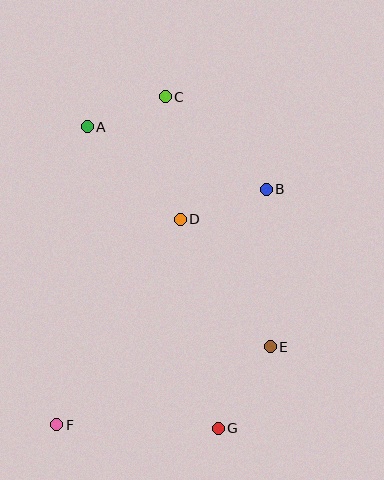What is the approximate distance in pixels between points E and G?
The distance between E and G is approximately 96 pixels.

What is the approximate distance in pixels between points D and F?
The distance between D and F is approximately 240 pixels.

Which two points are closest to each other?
Points A and C are closest to each other.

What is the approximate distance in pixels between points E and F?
The distance between E and F is approximately 227 pixels.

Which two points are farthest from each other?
Points C and F are farthest from each other.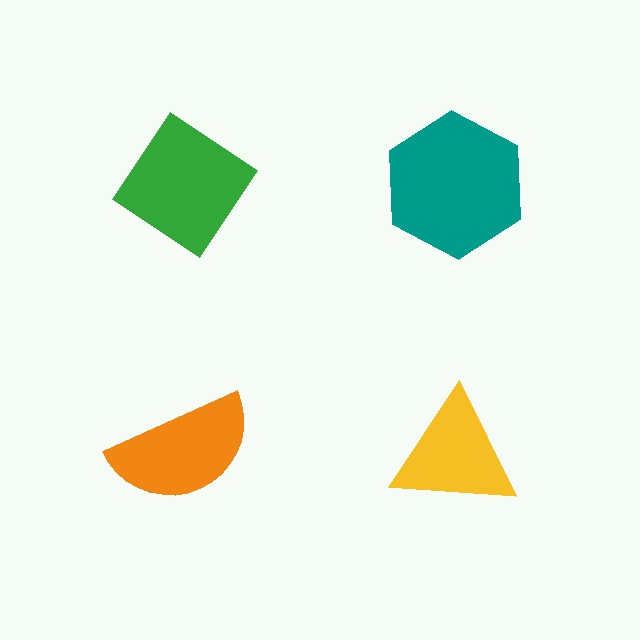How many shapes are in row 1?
2 shapes.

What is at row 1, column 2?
A teal hexagon.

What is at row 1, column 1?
A green diamond.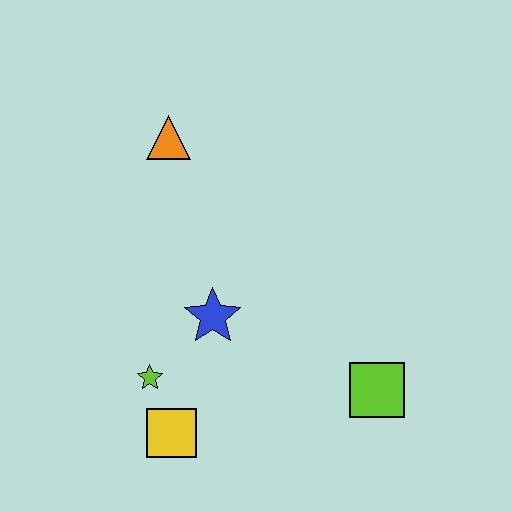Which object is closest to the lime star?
The yellow square is closest to the lime star.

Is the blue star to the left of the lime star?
No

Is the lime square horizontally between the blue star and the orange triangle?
No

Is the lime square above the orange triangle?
No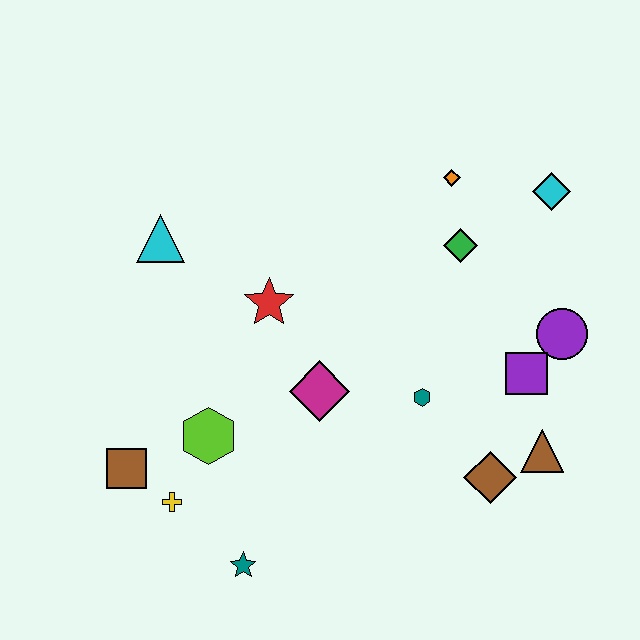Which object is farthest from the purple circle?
The brown square is farthest from the purple circle.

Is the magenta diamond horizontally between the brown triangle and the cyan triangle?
Yes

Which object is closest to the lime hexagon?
The yellow cross is closest to the lime hexagon.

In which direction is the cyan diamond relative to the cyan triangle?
The cyan diamond is to the right of the cyan triangle.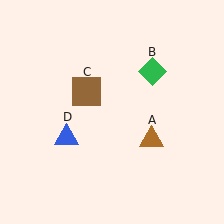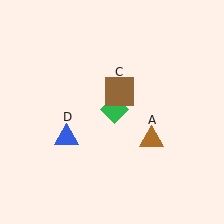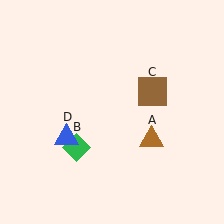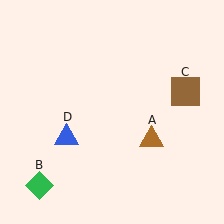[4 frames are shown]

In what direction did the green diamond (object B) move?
The green diamond (object B) moved down and to the left.